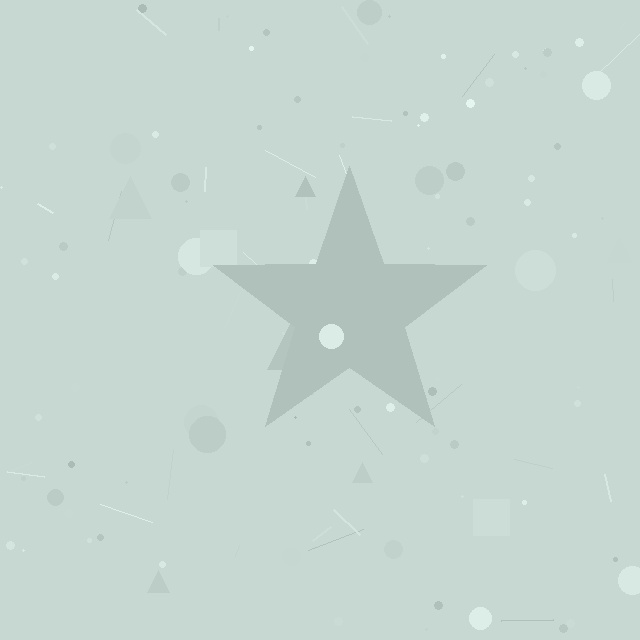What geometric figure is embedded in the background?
A star is embedded in the background.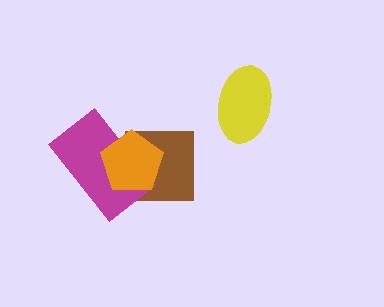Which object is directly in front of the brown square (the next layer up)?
The magenta rectangle is directly in front of the brown square.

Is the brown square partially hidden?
Yes, it is partially covered by another shape.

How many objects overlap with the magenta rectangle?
2 objects overlap with the magenta rectangle.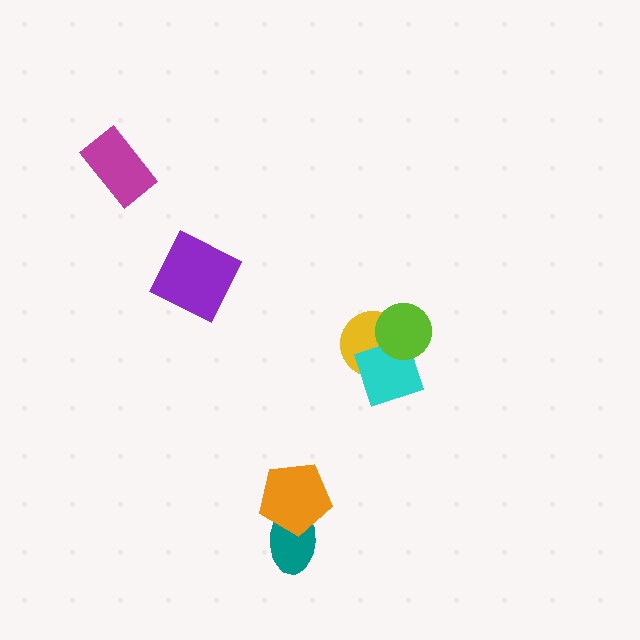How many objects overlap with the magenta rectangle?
0 objects overlap with the magenta rectangle.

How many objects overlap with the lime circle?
2 objects overlap with the lime circle.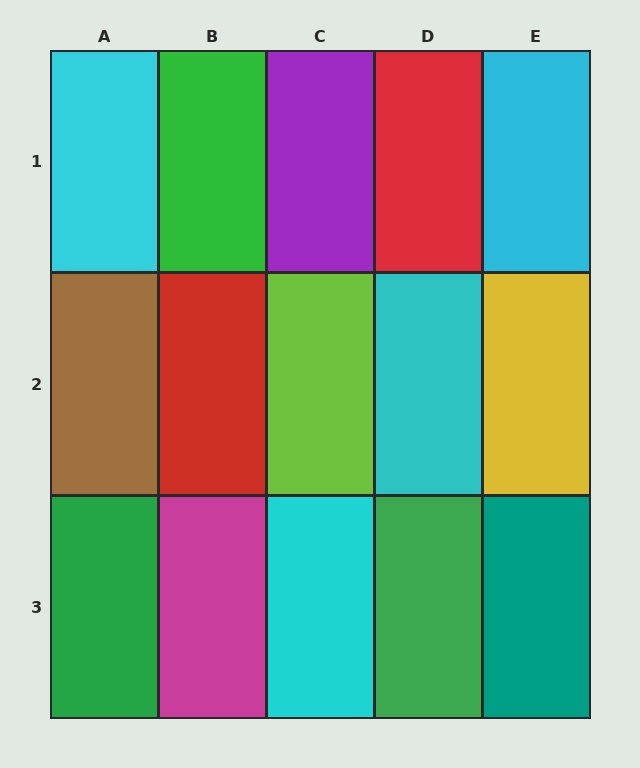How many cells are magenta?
1 cell is magenta.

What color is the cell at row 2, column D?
Cyan.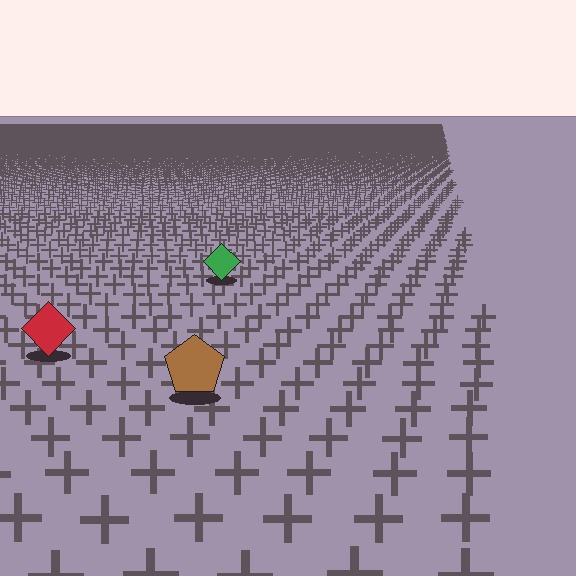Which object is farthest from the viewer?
The green diamond is farthest from the viewer. It appears smaller and the ground texture around it is denser.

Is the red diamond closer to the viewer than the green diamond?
Yes. The red diamond is closer — you can tell from the texture gradient: the ground texture is coarser near it.